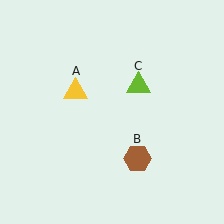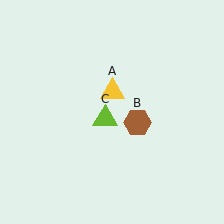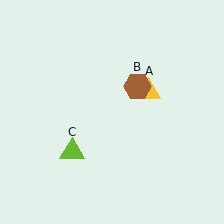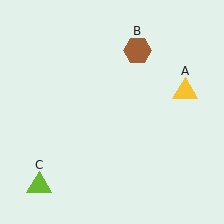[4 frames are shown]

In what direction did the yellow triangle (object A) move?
The yellow triangle (object A) moved right.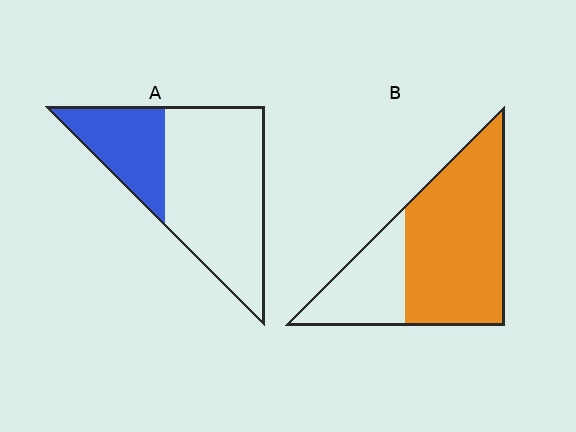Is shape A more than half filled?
No.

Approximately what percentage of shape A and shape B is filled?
A is approximately 30% and B is approximately 70%.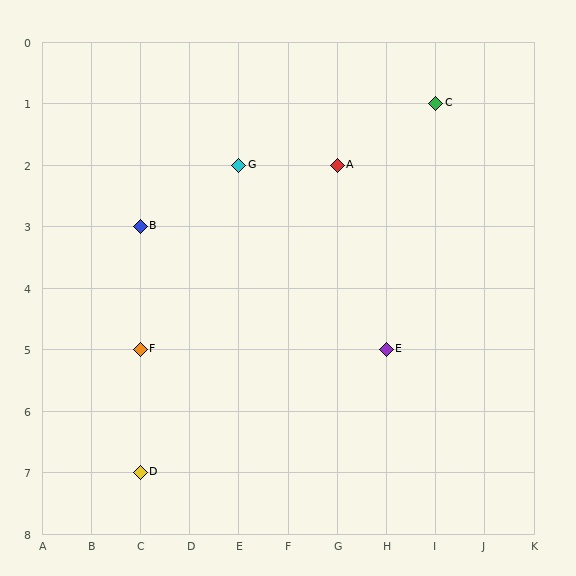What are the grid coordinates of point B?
Point B is at grid coordinates (C, 3).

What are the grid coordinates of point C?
Point C is at grid coordinates (I, 1).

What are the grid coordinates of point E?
Point E is at grid coordinates (H, 5).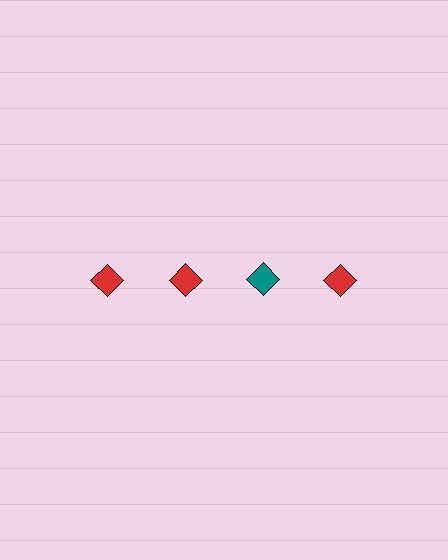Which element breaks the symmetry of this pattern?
The teal diamond in the top row, center column breaks the symmetry. All other shapes are red diamonds.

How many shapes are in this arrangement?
There are 4 shapes arranged in a grid pattern.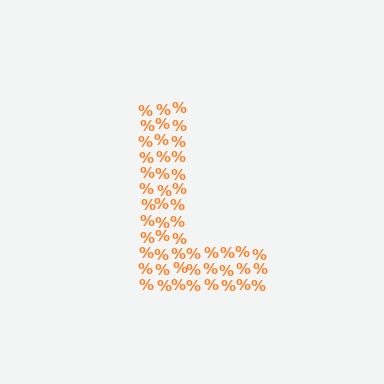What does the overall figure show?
The overall figure shows the letter L.